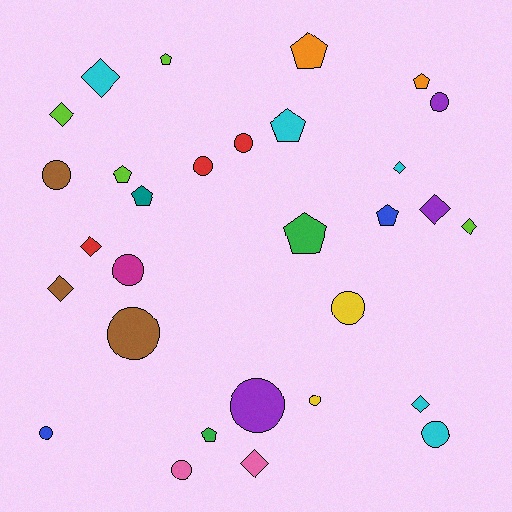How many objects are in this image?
There are 30 objects.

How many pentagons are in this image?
There are 9 pentagons.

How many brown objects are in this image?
There are 3 brown objects.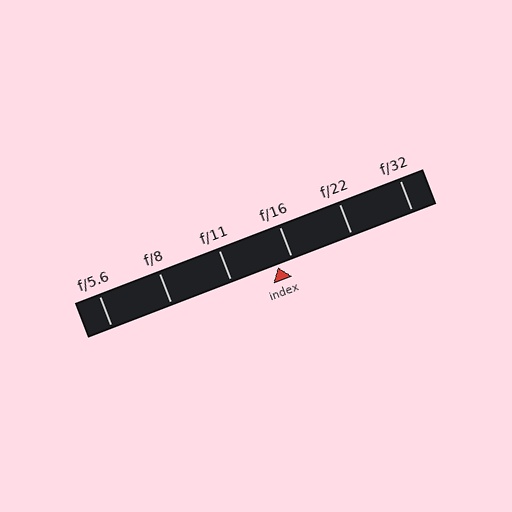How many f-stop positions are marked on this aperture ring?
There are 6 f-stop positions marked.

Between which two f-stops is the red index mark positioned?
The index mark is between f/11 and f/16.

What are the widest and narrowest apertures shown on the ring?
The widest aperture shown is f/5.6 and the narrowest is f/32.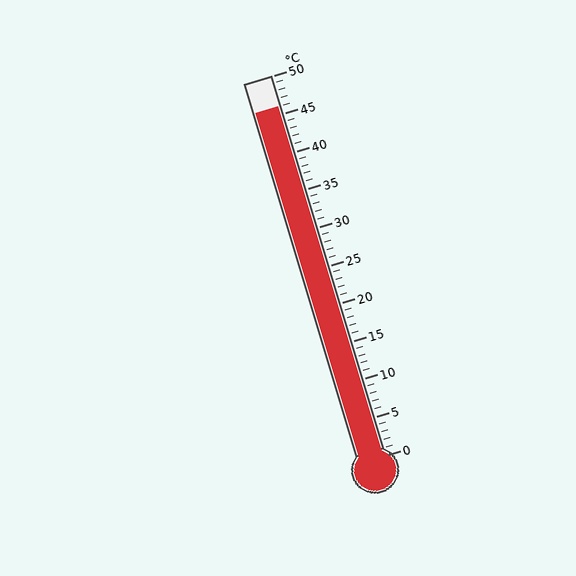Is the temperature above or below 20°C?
The temperature is above 20°C.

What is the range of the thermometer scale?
The thermometer scale ranges from 0°C to 50°C.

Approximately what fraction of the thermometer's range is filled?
The thermometer is filled to approximately 90% of its range.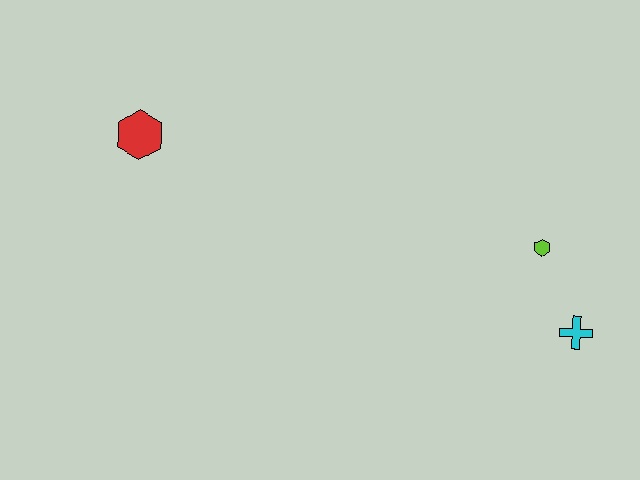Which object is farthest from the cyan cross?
The red hexagon is farthest from the cyan cross.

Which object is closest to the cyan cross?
The lime hexagon is closest to the cyan cross.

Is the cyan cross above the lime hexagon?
No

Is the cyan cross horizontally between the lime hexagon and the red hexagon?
No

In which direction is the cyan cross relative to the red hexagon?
The cyan cross is to the right of the red hexagon.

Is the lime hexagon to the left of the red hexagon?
No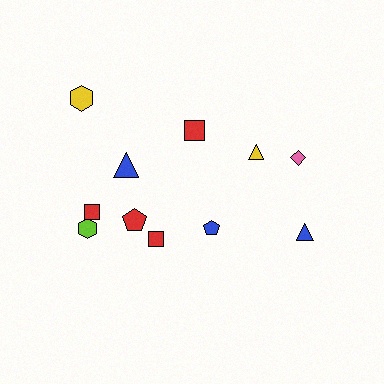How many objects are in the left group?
There are 7 objects.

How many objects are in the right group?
There are 4 objects.